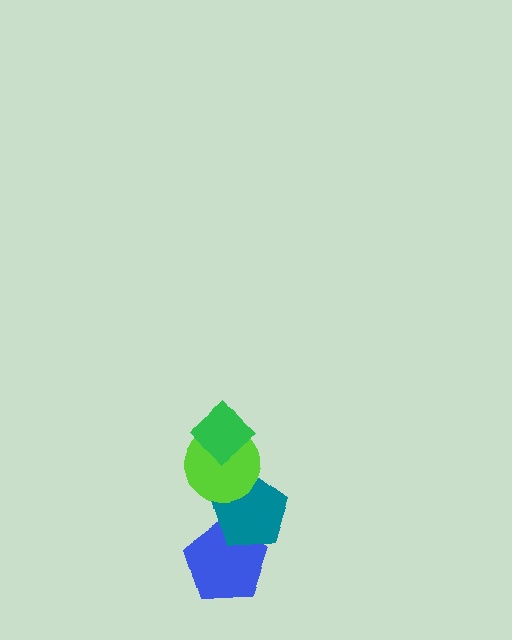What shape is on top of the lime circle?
The green diamond is on top of the lime circle.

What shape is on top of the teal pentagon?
The lime circle is on top of the teal pentagon.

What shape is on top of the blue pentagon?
The teal pentagon is on top of the blue pentagon.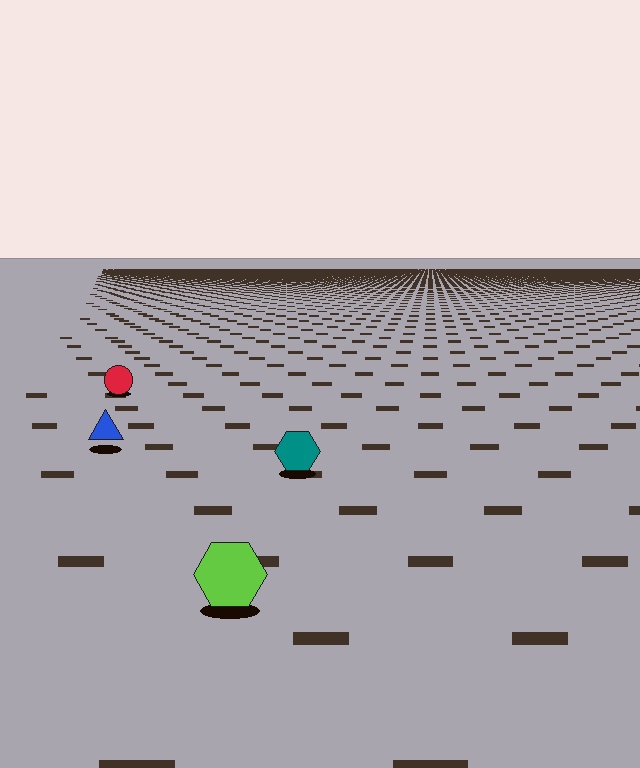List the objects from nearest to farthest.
From nearest to farthest: the lime hexagon, the teal hexagon, the blue triangle, the red circle.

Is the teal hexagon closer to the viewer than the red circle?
Yes. The teal hexagon is closer — you can tell from the texture gradient: the ground texture is coarser near it.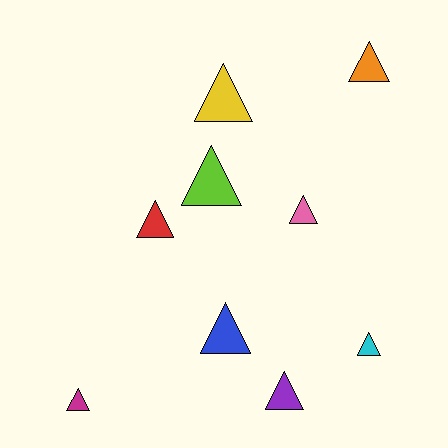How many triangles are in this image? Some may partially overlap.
There are 9 triangles.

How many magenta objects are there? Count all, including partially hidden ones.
There is 1 magenta object.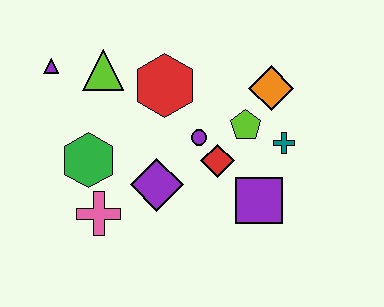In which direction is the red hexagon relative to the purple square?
The red hexagon is above the purple square.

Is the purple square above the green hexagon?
No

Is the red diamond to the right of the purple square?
No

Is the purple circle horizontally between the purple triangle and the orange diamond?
Yes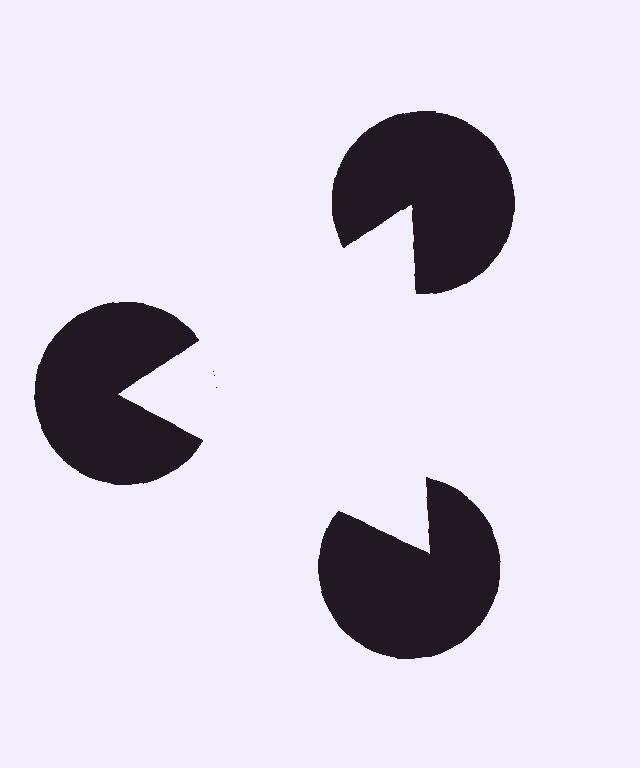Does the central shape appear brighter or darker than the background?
It typically appears slightly brighter than the background, even though no actual brightness change is drawn.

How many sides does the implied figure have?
3 sides.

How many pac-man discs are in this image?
There are 3 — one at each vertex of the illusory triangle.